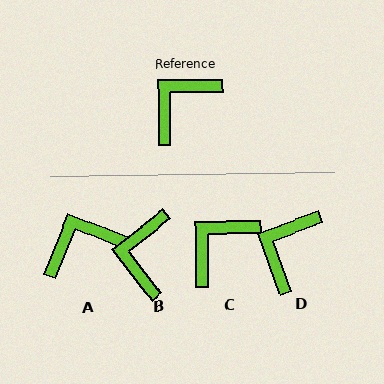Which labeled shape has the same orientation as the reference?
C.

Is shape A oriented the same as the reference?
No, it is off by about 23 degrees.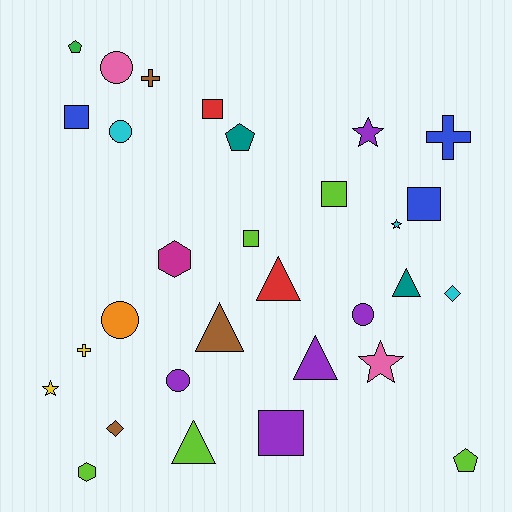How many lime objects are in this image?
There are 5 lime objects.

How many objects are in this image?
There are 30 objects.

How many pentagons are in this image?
There are 3 pentagons.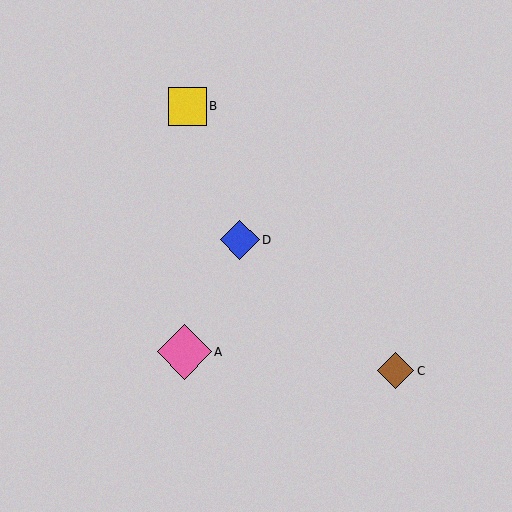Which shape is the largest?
The pink diamond (labeled A) is the largest.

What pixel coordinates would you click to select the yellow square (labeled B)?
Click at (187, 106) to select the yellow square B.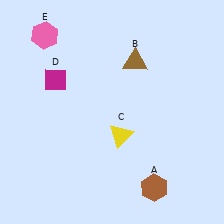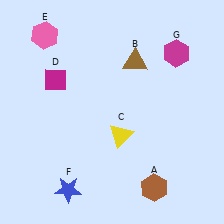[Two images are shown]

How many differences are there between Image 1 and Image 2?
There are 2 differences between the two images.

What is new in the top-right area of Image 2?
A magenta hexagon (G) was added in the top-right area of Image 2.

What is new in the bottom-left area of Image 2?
A blue star (F) was added in the bottom-left area of Image 2.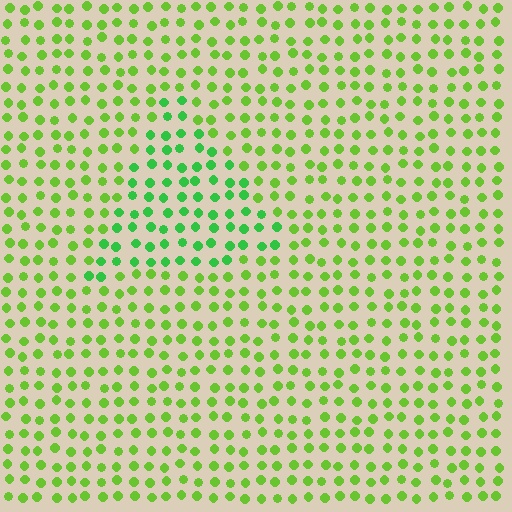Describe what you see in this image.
The image is filled with small lime elements in a uniform arrangement. A triangle-shaped region is visible where the elements are tinted to a slightly different hue, forming a subtle color boundary.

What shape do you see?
I see a triangle.